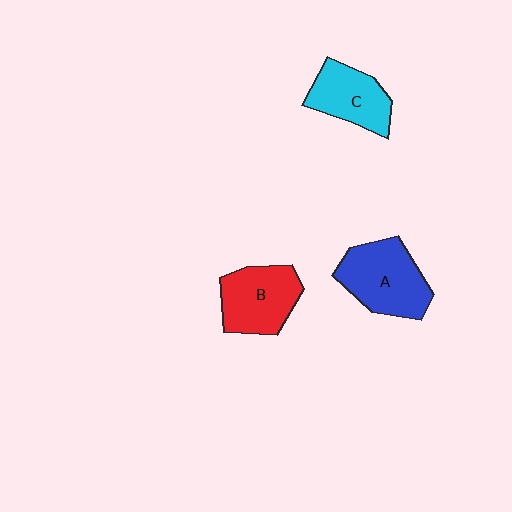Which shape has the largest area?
Shape A (blue).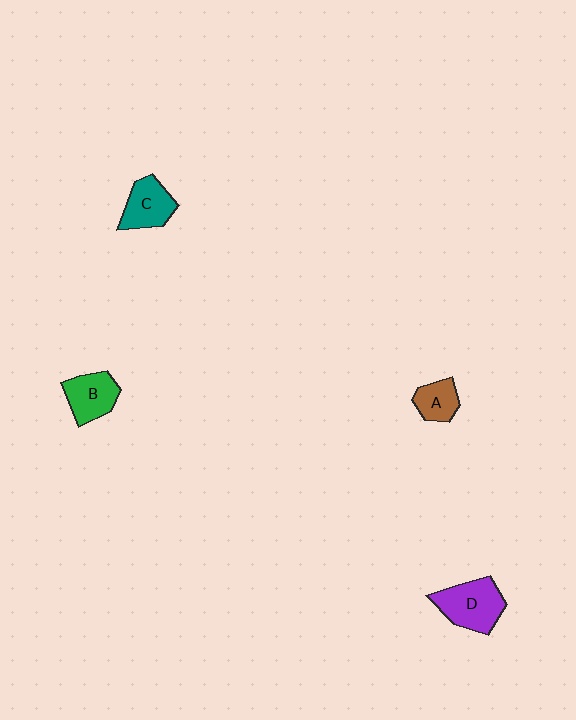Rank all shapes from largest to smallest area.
From largest to smallest: D (purple), C (teal), B (green), A (brown).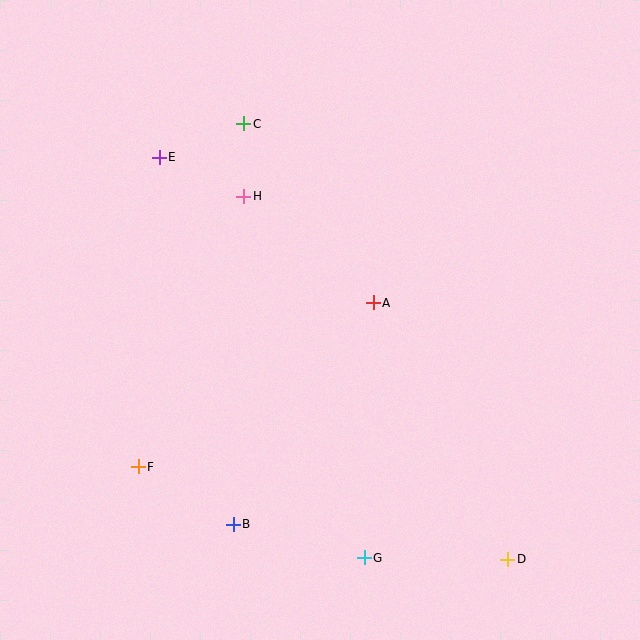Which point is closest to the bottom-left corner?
Point F is closest to the bottom-left corner.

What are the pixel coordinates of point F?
Point F is at (138, 467).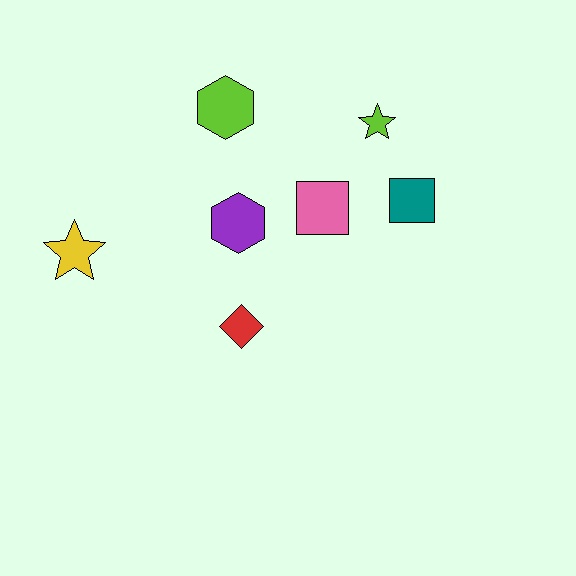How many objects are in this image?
There are 7 objects.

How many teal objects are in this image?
There is 1 teal object.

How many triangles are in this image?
There are no triangles.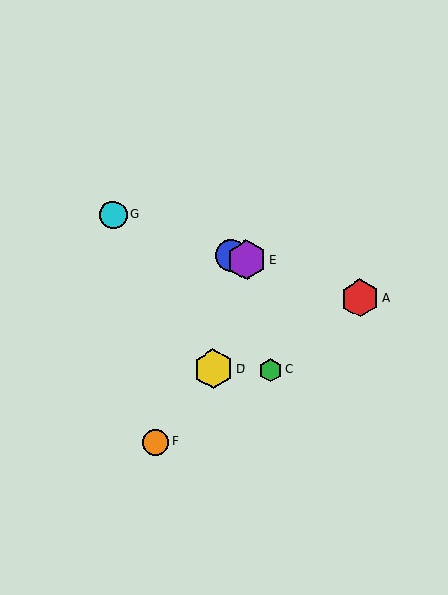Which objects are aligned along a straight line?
Objects A, B, E, G are aligned along a straight line.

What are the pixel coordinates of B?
Object B is at (231, 255).